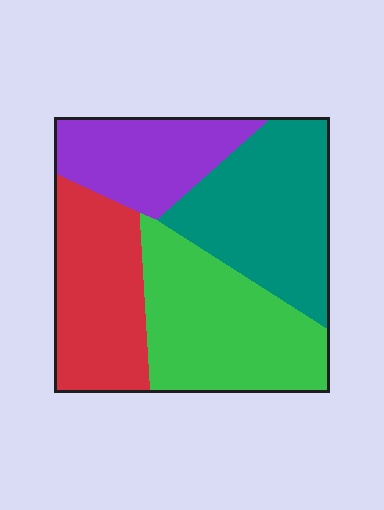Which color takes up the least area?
Purple, at roughly 20%.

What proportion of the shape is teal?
Teal covers about 30% of the shape.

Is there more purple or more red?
Red.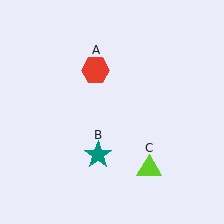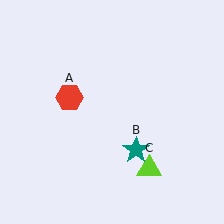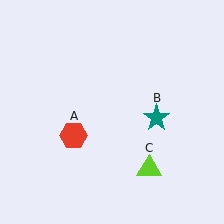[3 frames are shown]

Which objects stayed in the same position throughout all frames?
Lime triangle (object C) remained stationary.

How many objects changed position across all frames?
2 objects changed position: red hexagon (object A), teal star (object B).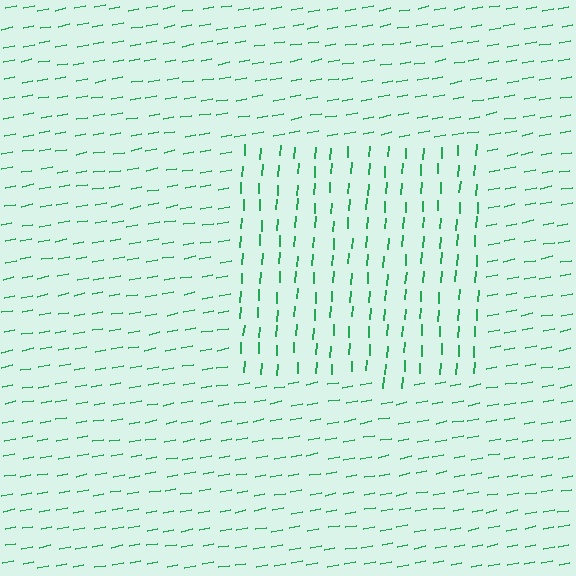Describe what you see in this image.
The image is filled with small green line segments. A rectangle region in the image has lines oriented differently from the surrounding lines, creating a visible texture boundary.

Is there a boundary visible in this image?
Yes, there is a texture boundary formed by a change in line orientation.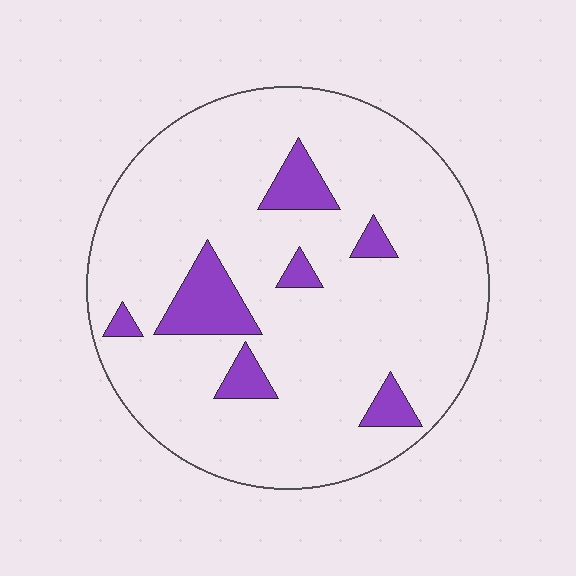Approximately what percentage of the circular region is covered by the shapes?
Approximately 10%.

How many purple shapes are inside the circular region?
7.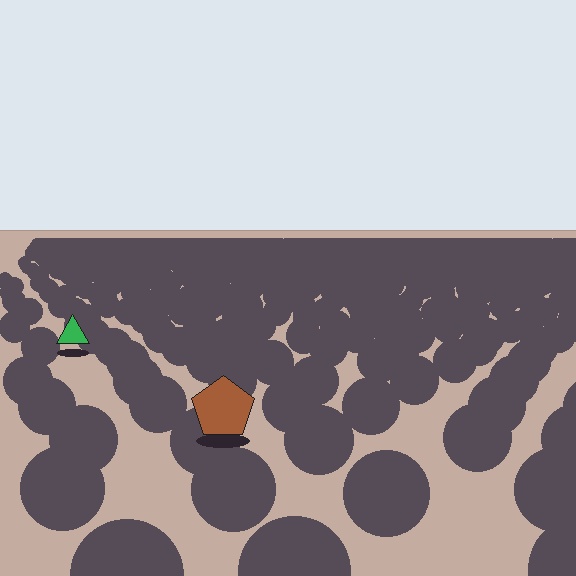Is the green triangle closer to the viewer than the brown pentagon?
No. The brown pentagon is closer — you can tell from the texture gradient: the ground texture is coarser near it.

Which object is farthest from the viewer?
The green triangle is farthest from the viewer. It appears smaller and the ground texture around it is denser.